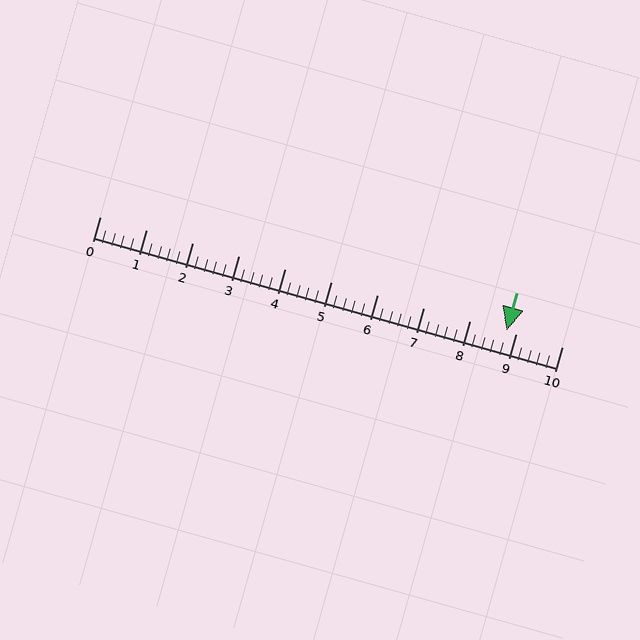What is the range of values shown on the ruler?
The ruler shows values from 0 to 10.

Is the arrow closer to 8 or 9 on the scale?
The arrow is closer to 9.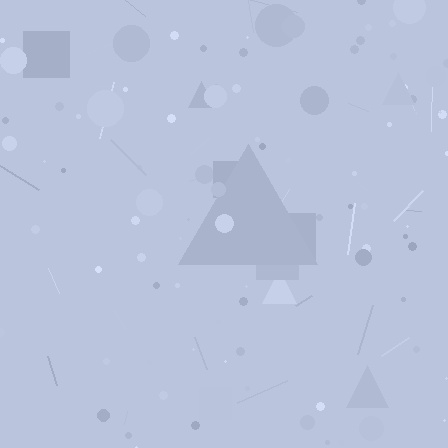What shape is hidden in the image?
A triangle is hidden in the image.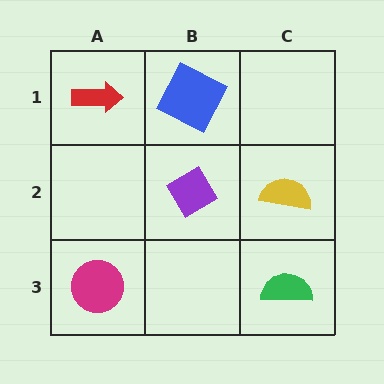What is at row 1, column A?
A red arrow.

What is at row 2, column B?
A purple diamond.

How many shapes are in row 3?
2 shapes.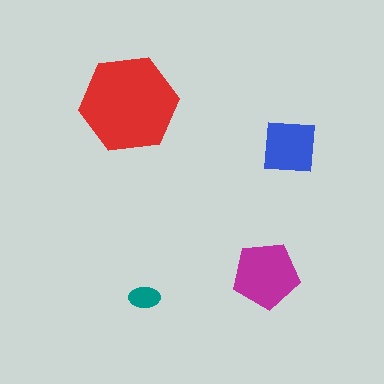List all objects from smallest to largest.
The teal ellipse, the blue square, the magenta pentagon, the red hexagon.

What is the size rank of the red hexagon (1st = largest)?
1st.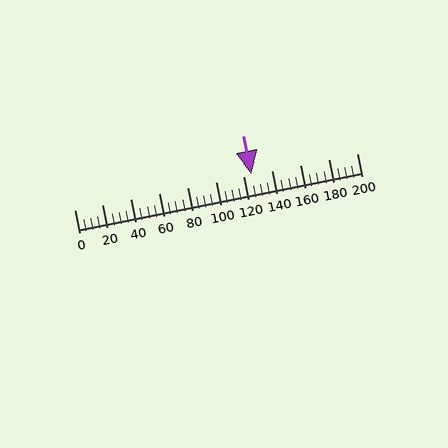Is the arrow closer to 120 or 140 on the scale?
The arrow is closer to 120.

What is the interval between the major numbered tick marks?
The major tick marks are spaced 20 units apart.